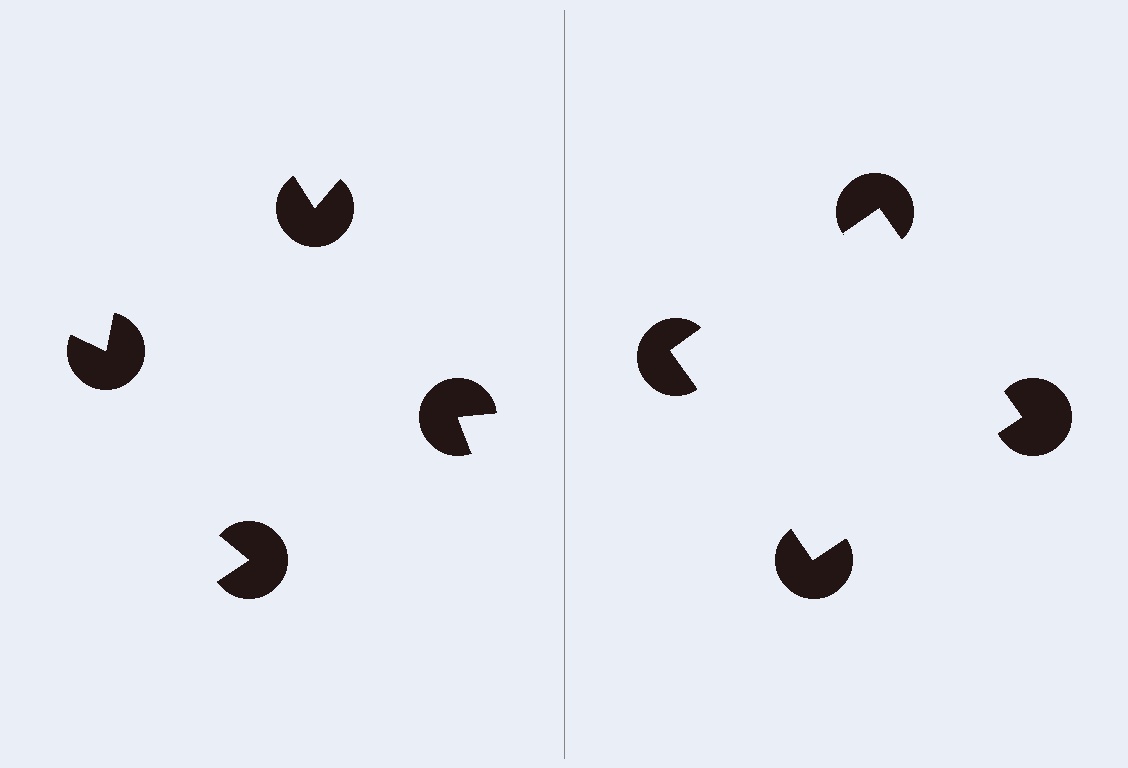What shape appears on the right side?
An illusory square.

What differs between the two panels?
The pac-man discs are positioned identically on both sides; only the wedge orientations differ. On the right they align to a square; on the left they are misaligned.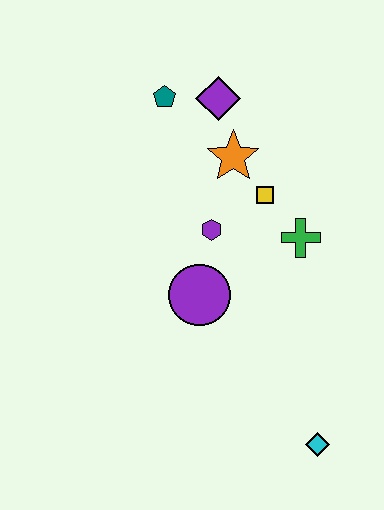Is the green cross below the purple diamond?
Yes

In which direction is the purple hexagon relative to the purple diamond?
The purple hexagon is below the purple diamond.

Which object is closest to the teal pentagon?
The purple diamond is closest to the teal pentagon.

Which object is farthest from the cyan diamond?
The teal pentagon is farthest from the cyan diamond.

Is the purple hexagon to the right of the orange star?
No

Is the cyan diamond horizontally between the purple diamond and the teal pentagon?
No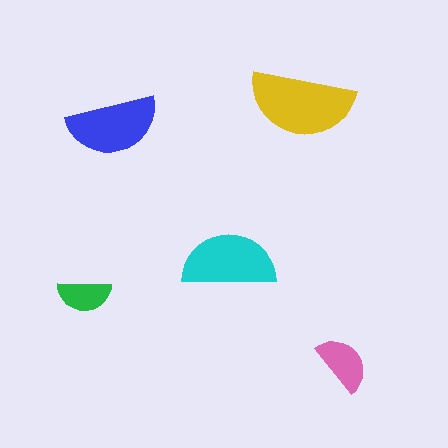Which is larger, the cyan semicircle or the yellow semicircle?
The yellow one.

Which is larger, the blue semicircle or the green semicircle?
The blue one.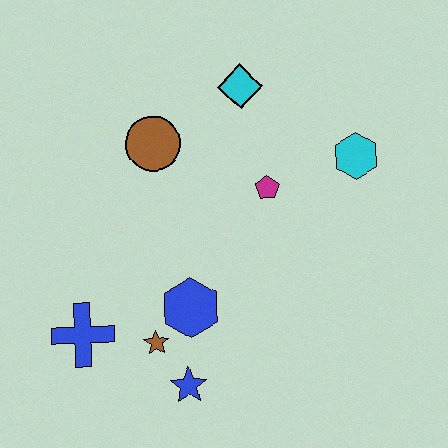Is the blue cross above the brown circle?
No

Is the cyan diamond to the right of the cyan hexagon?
No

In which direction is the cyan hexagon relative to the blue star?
The cyan hexagon is above the blue star.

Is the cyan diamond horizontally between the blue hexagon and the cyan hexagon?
Yes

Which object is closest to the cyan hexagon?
The magenta pentagon is closest to the cyan hexagon.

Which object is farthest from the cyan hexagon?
The blue cross is farthest from the cyan hexagon.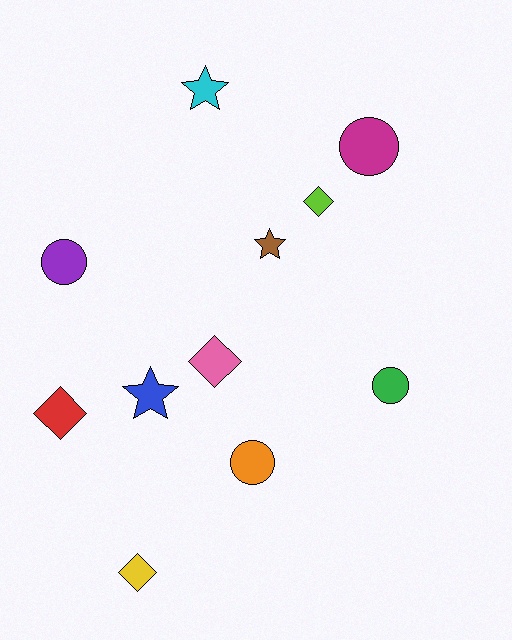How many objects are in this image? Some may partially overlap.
There are 11 objects.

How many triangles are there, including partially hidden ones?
There are no triangles.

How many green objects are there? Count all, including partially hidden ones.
There is 1 green object.